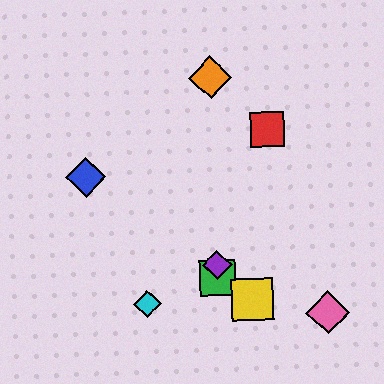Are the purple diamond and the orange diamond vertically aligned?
Yes, both are at x≈217.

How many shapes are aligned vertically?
3 shapes (the green square, the purple diamond, the orange diamond) are aligned vertically.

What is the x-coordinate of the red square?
The red square is at x≈267.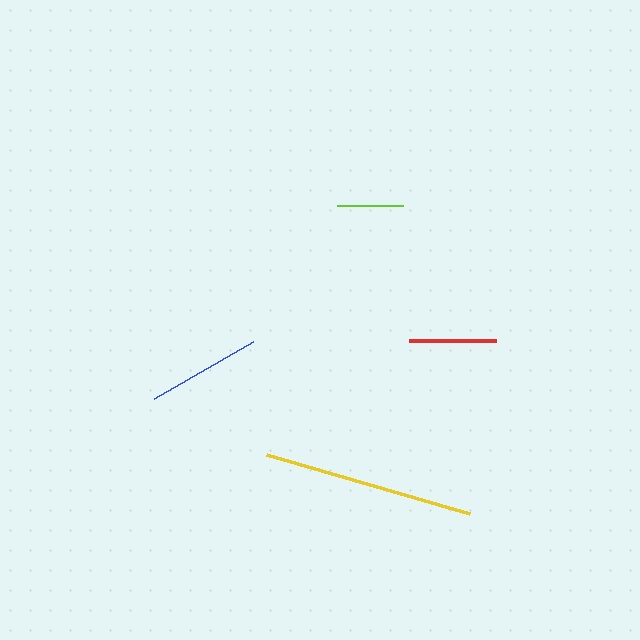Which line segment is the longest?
The yellow line is the longest at approximately 211 pixels.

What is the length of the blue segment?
The blue segment is approximately 115 pixels long.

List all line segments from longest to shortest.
From longest to shortest: yellow, blue, red, lime.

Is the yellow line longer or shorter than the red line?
The yellow line is longer than the red line.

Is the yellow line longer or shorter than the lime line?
The yellow line is longer than the lime line.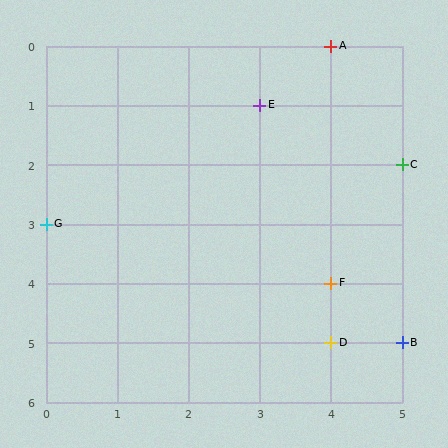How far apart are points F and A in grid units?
Points F and A are 4 rows apart.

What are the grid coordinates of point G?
Point G is at grid coordinates (0, 3).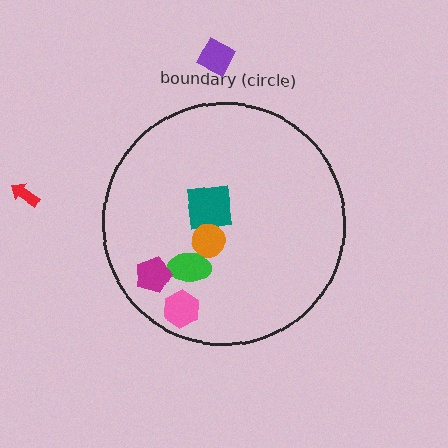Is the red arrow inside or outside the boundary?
Outside.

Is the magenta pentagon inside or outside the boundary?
Inside.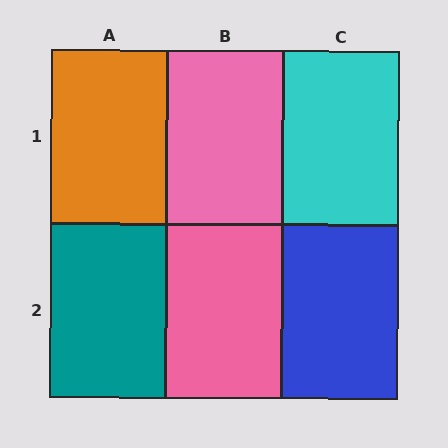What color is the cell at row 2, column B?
Pink.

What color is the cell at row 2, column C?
Blue.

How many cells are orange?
1 cell is orange.